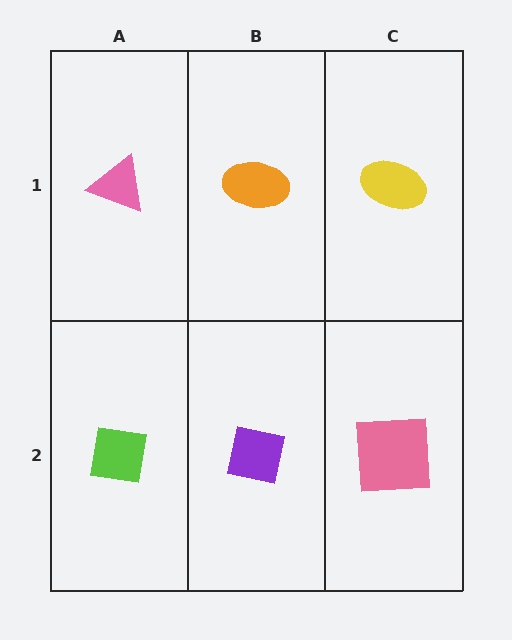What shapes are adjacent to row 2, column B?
An orange ellipse (row 1, column B), a lime square (row 2, column A), a pink square (row 2, column C).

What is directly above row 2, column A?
A pink triangle.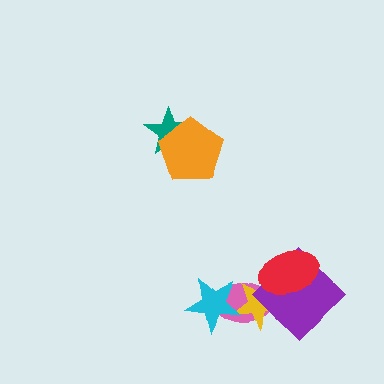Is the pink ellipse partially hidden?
Yes, it is partially covered by another shape.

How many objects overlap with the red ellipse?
3 objects overlap with the red ellipse.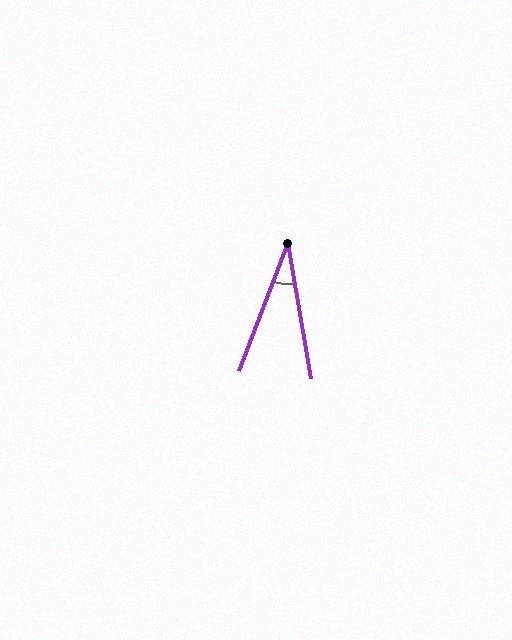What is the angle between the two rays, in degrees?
Approximately 31 degrees.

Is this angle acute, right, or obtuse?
It is acute.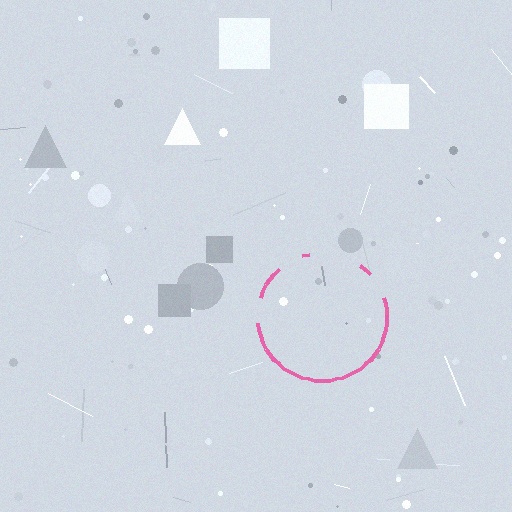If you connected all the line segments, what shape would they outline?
They would outline a circle.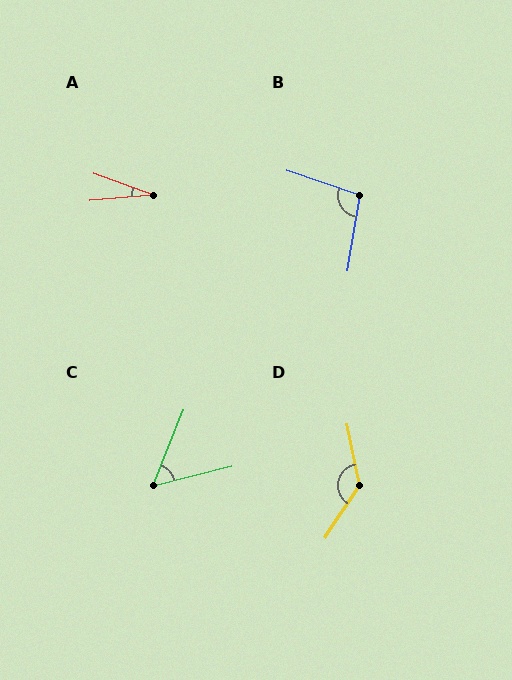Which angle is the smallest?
A, at approximately 24 degrees.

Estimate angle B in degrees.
Approximately 99 degrees.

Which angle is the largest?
D, at approximately 135 degrees.